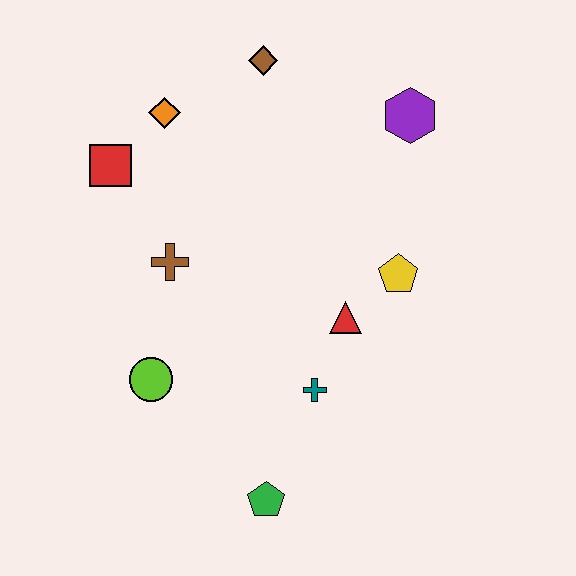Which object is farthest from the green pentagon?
The brown diamond is farthest from the green pentagon.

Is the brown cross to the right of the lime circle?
Yes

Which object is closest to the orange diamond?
The red square is closest to the orange diamond.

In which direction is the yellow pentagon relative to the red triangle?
The yellow pentagon is to the right of the red triangle.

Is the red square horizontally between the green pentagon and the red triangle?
No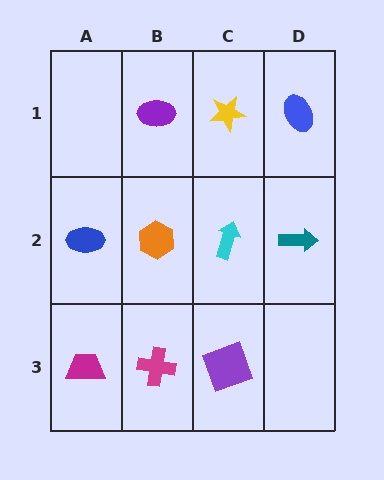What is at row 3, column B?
A magenta cross.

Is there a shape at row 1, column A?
No, that cell is empty.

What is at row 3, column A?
A magenta trapezoid.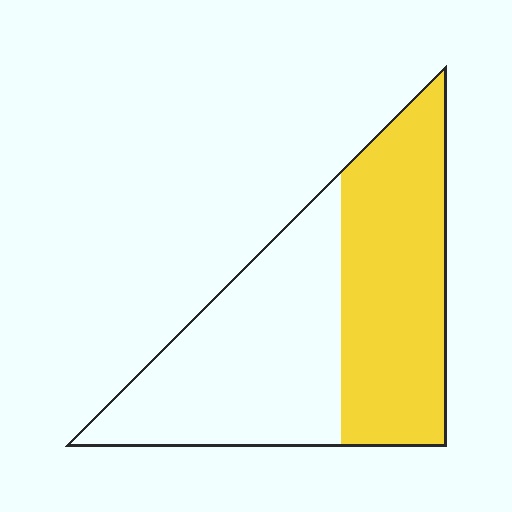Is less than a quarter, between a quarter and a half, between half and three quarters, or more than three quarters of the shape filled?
Between a quarter and a half.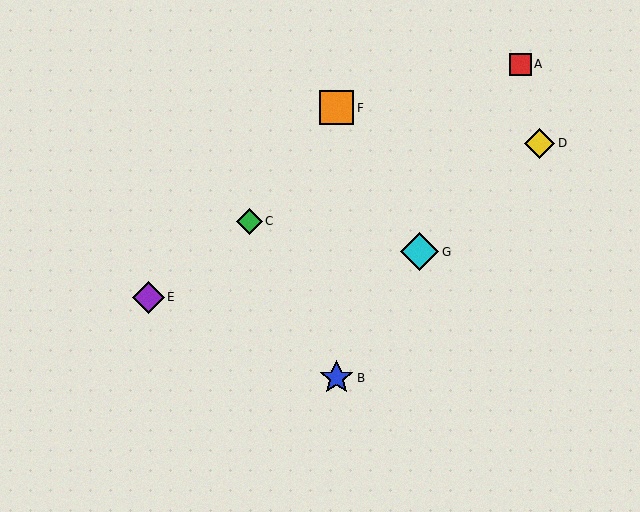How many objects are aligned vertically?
2 objects (B, F) are aligned vertically.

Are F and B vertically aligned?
Yes, both are at x≈336.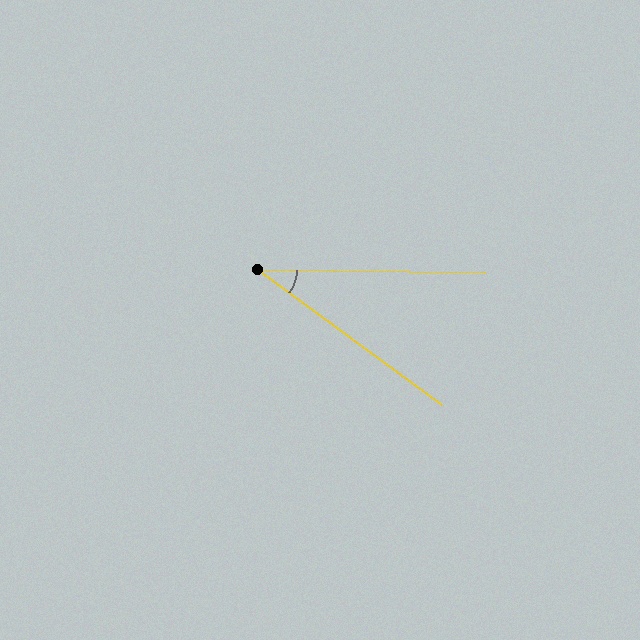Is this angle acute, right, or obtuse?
It is acute.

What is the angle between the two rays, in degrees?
Approximately 36 degrees.